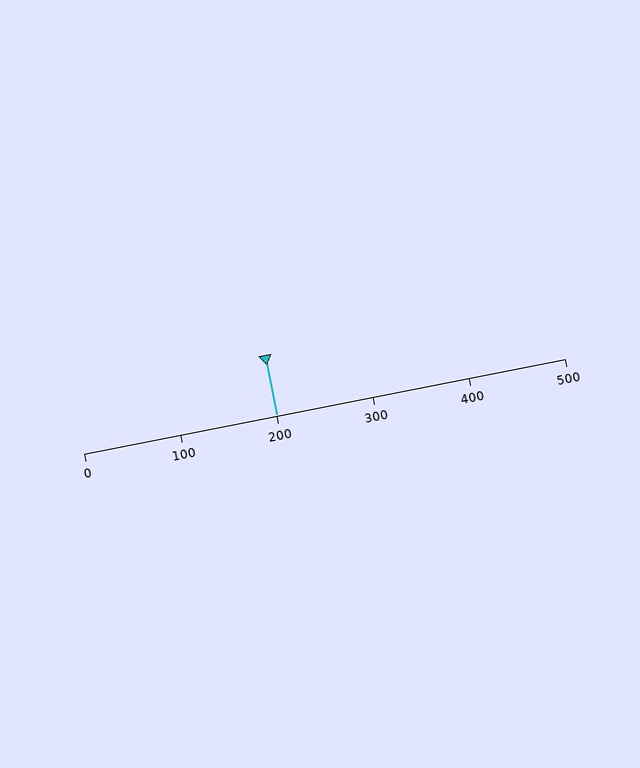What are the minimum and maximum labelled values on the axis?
The axis runs from 0 to 500.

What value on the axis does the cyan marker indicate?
The marker indicates approximately 200.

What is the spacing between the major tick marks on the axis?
The major ticks are spaced 100 apart.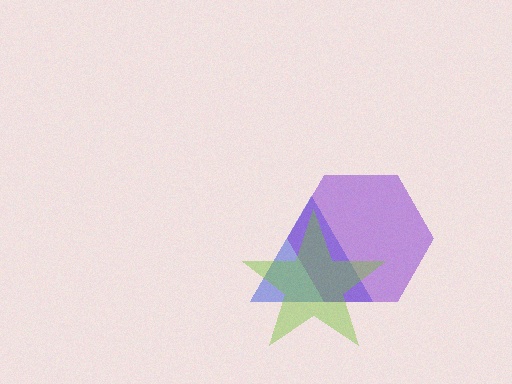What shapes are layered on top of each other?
The layered shapes are: a blue triangle, a purple hexagon, a lime star.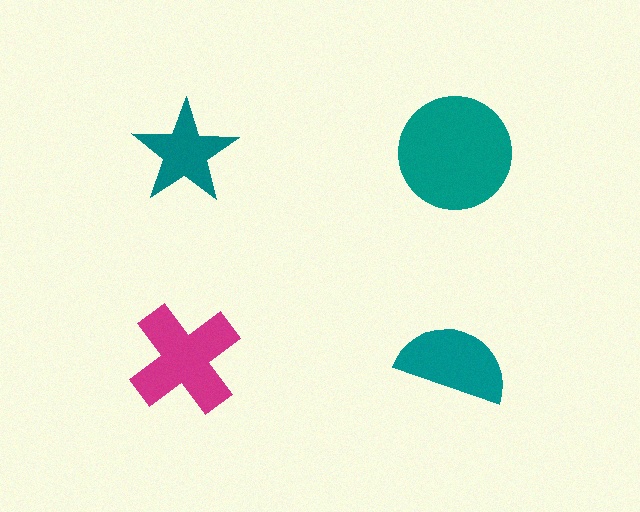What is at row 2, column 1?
A magenta cross.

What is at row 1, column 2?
A teal circle.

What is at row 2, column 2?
A teal semicircle.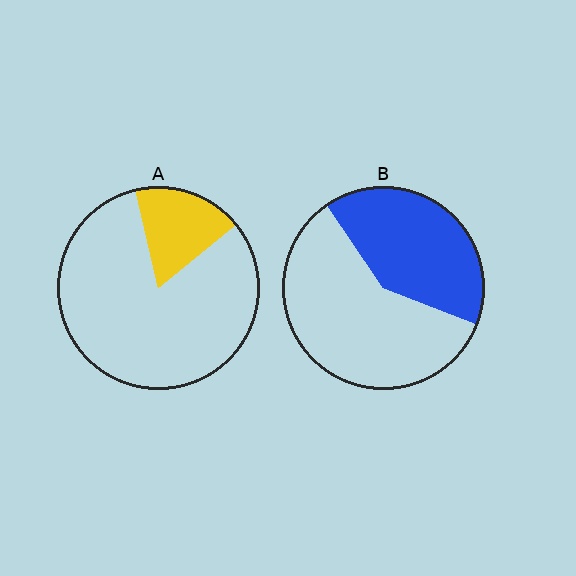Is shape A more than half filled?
No.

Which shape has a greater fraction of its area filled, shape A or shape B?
Shape B.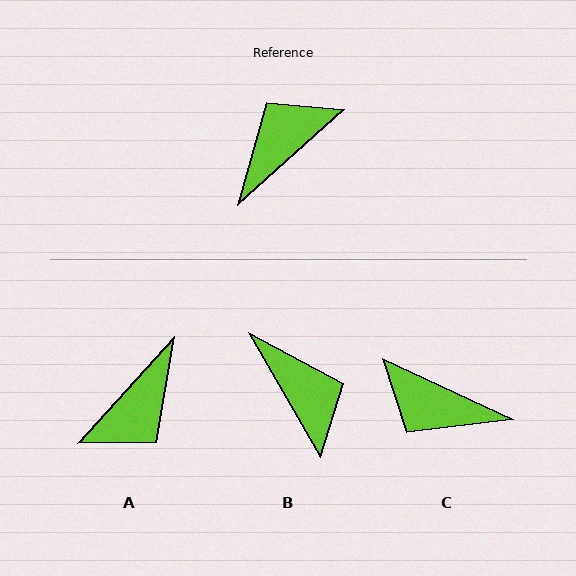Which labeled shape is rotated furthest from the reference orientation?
A, about 174 degrees away.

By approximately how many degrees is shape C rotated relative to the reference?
Approximately 113 degrees counter-clockwise.